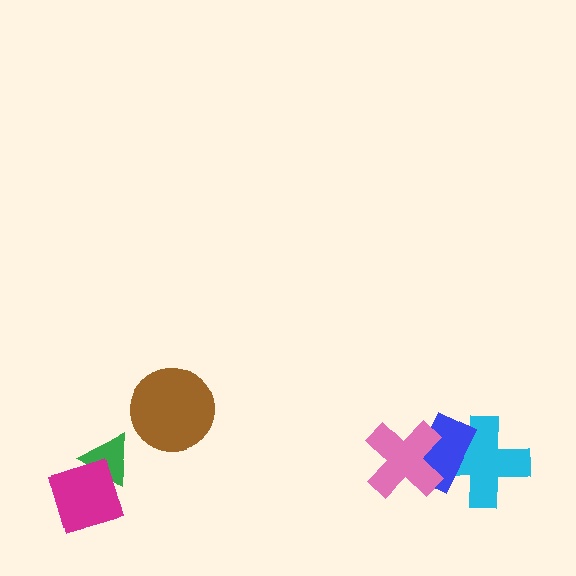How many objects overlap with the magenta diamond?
1 object overlaps with the magenta diamond.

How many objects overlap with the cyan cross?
1 object overlaps with the cyan cross.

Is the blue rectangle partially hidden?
Yes, it is partially covered by another shape.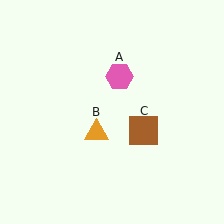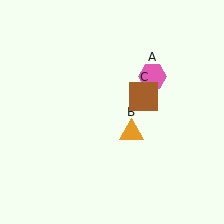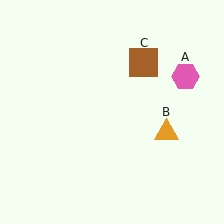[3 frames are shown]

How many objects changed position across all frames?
3 objects changed position: pink hexagon (object A), orange triangle (object B), brown square (object C).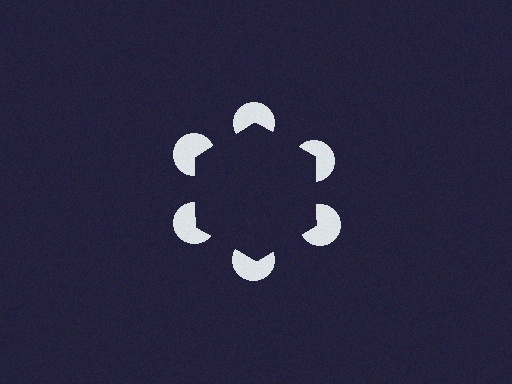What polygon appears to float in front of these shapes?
An illusory hexagon — its edges are inferred from the aligned wedge cuts in the pac-man discs, not physically drawn.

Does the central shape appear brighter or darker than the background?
It typically appears slightly darker than the background, even though no actual brightness change is drawn.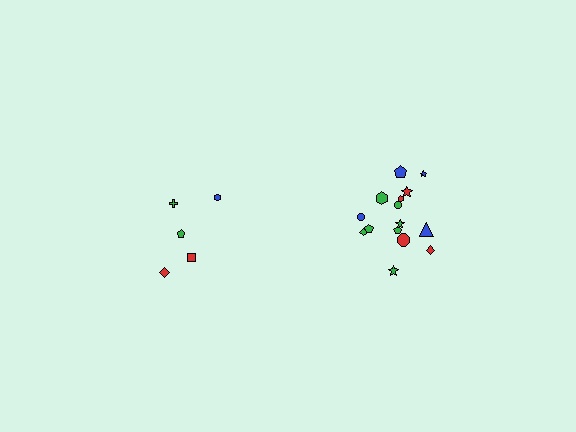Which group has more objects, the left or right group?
The right group.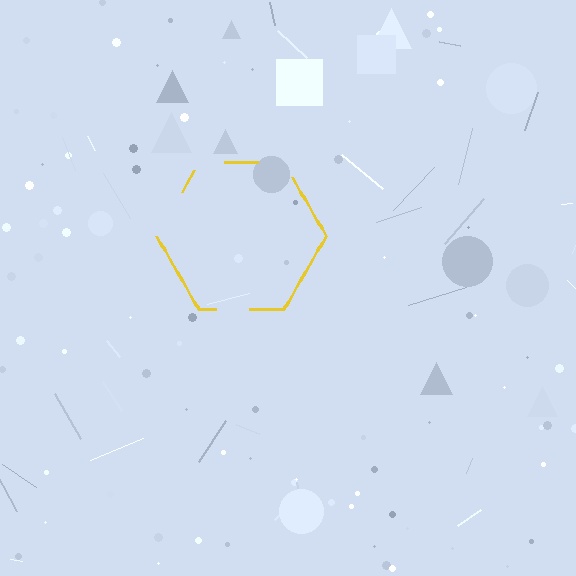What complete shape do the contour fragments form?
The contour fragments form a hexagon.